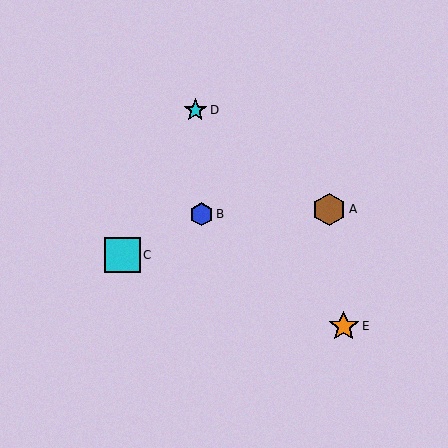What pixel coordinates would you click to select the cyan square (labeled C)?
Click at (123, 255) to select the cyan square C.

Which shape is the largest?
The cyan square (labeled C) is the largest.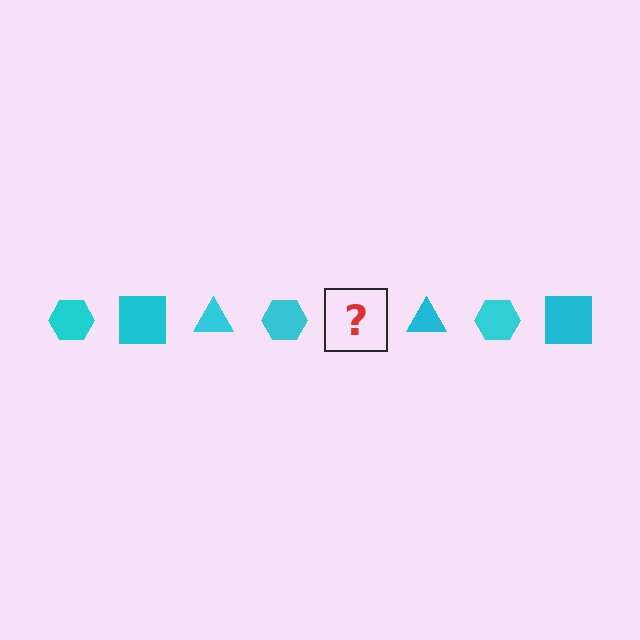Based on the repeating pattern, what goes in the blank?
The blank should be a cyan square.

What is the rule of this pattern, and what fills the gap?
The rule is that the pattern cycles through hexagon, square, triangle shapes in cyan. The gap should be filled with a cyan square.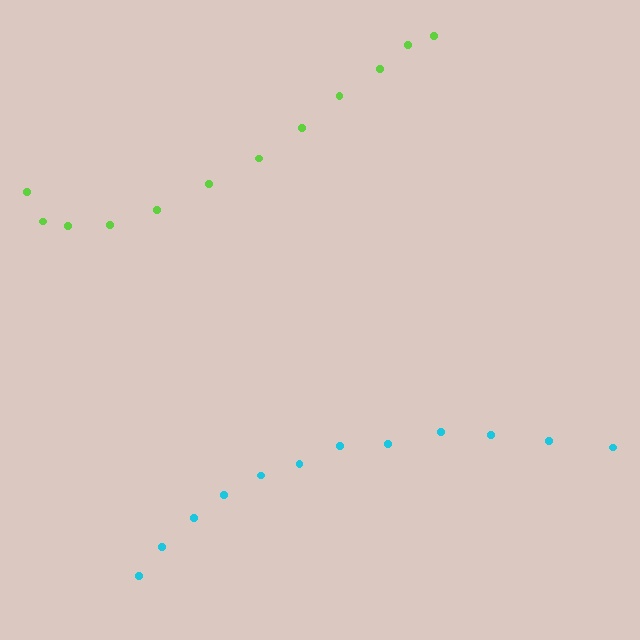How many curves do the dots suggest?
There are 2 distinct paths.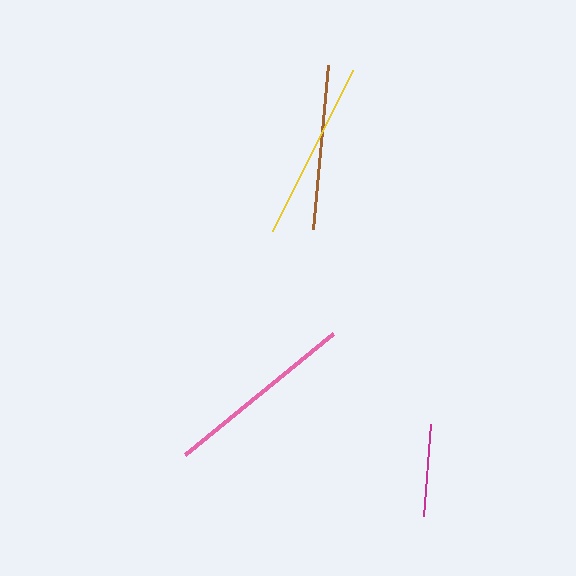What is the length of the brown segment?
The brown segment is approximately 164 pixels long.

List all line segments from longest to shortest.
From longest to shortest: pink, yellow, brown, magenta.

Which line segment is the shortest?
The magenta line is the shortest at approximately 92 pixels.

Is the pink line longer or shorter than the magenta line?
The pink line is longer than the magenta line.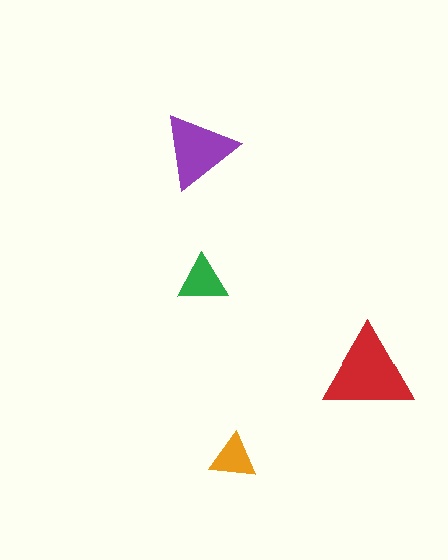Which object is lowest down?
The orange triangle is bottommost.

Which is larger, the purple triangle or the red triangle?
The red one.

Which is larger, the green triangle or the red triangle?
The red one.